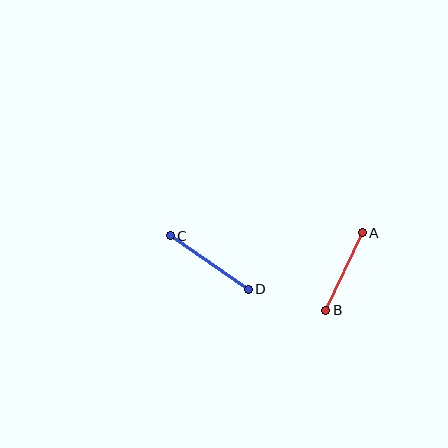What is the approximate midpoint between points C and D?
The midpoint is at approximately (209, 263) pixels.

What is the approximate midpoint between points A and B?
The midpoint is at approximately (344, 272) pixels.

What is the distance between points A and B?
The distance is approximately 86 pixels.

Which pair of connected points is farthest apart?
Points C and D are farthest apart.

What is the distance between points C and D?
The distance is approximately 95 pixels.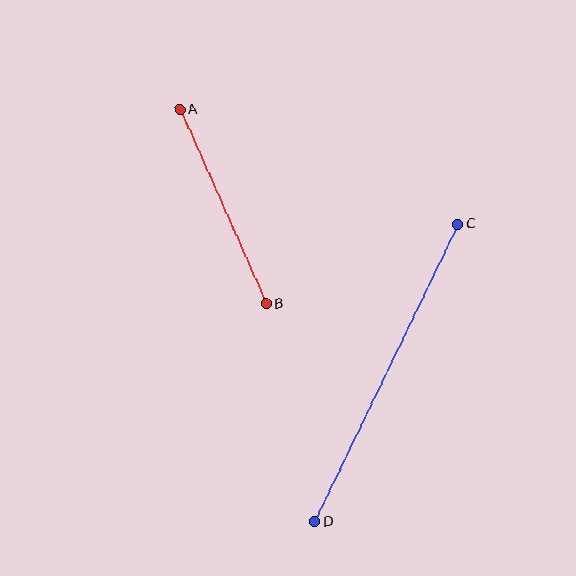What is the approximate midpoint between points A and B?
The midpoint is at approximately (223, 207) pixels.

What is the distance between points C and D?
The distance is approximately 330 pixels.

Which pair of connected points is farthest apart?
Points C and D are farthest apart.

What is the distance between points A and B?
The distance is approximately 212 pixels.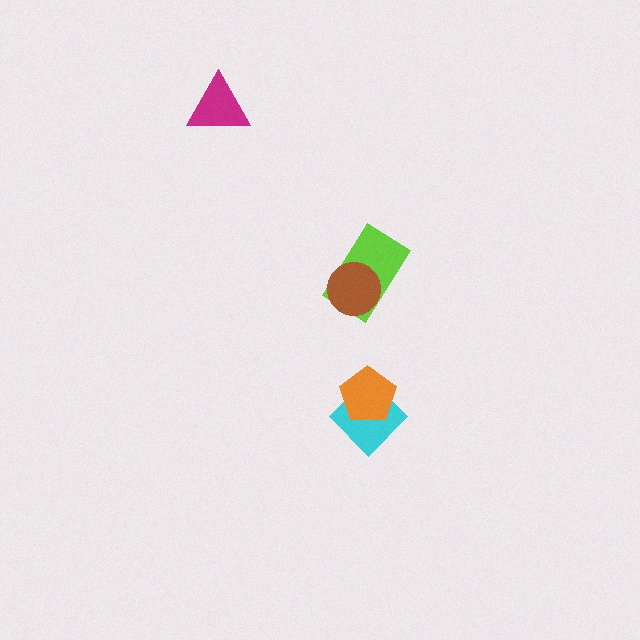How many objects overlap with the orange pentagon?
1 object overlaps with the orange pentagon.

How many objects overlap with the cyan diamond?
1 object overlaps with the cyan diamond.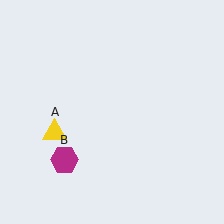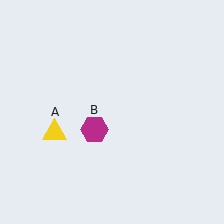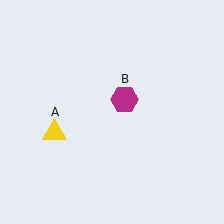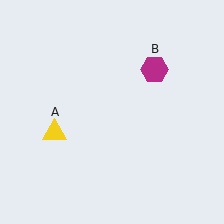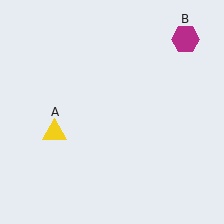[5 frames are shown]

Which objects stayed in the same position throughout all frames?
Yellow triangle (object A) remained stationary.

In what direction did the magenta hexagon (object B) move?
The magenta hexagon (object B) moved up and to the right.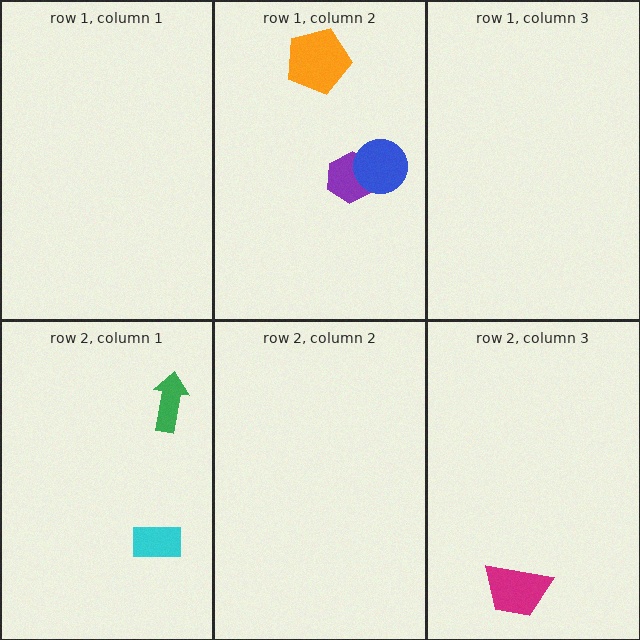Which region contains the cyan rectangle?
The row 2, column 1 region.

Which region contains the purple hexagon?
The row 1, column 2 region.